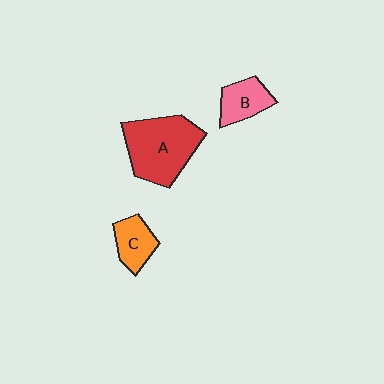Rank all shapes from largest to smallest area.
From largest to smallest: A (red), B (pink), C (orange).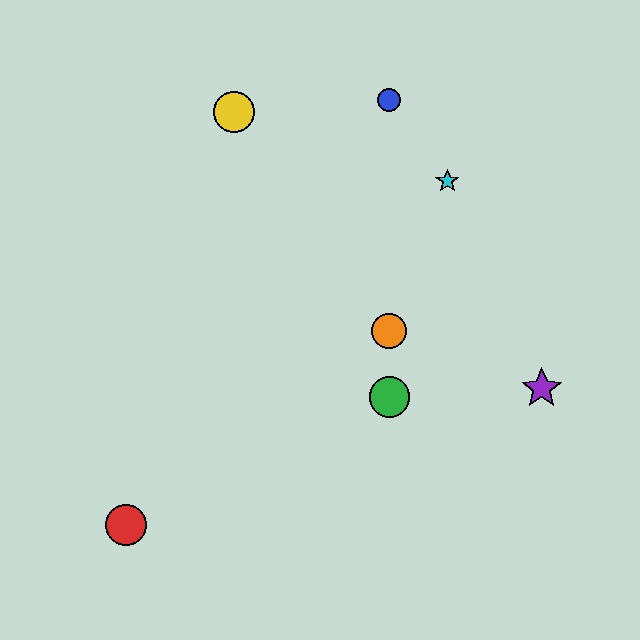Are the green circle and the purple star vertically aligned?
No, the green circle is at x≈389 and the purple star is at x≈542.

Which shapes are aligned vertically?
The blue circle, the green circle, the orange circle are aligned vertically.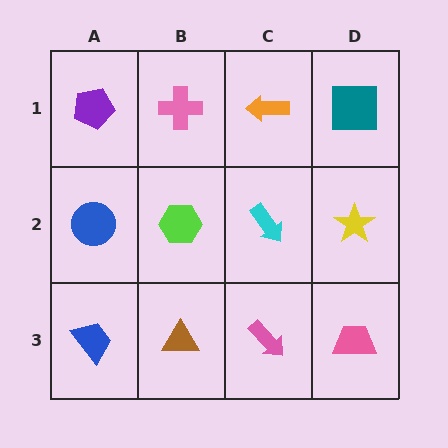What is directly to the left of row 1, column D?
An orange arrow.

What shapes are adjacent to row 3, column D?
A yellow star (row 2, column D), a pink arrow (row 3, column C).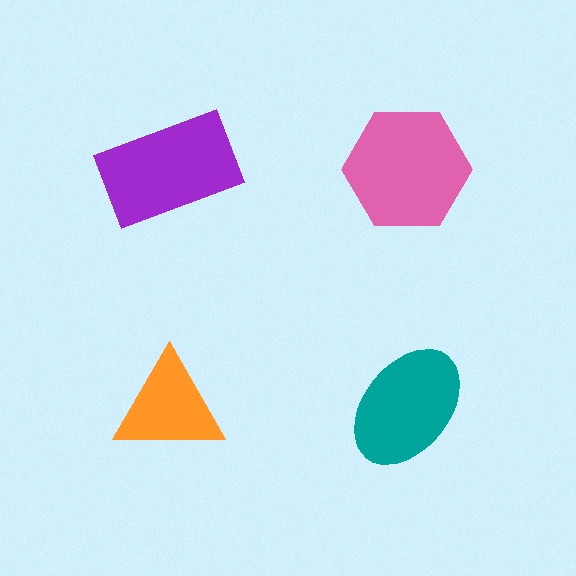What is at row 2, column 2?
A teal ellipse.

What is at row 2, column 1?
An orange triangle.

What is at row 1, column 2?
A pink hexagon.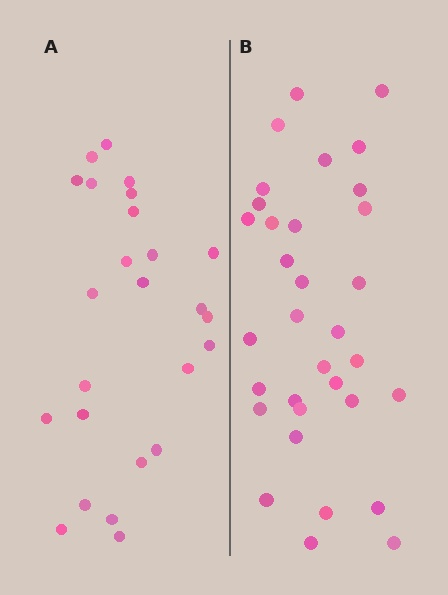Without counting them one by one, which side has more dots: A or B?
Region B (the right region) has more dots.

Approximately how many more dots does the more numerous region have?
Region B has roughly 8 or so more dots than region A.